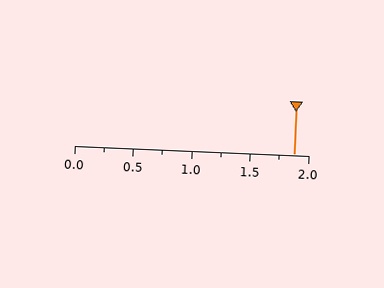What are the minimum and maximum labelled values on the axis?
The axis runs from 0.0 to 2.0.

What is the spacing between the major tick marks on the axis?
The major ticks are spaced 0.5 apart.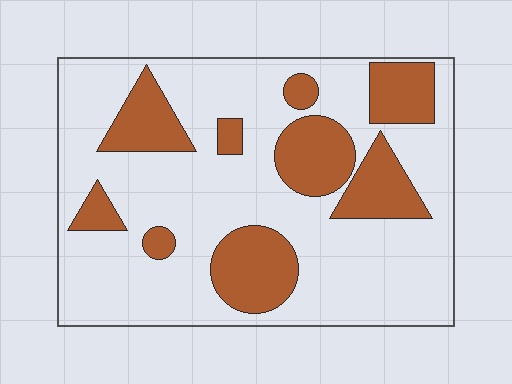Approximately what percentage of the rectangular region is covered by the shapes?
Approximately 25%.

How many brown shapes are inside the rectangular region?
9.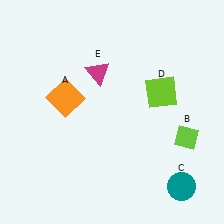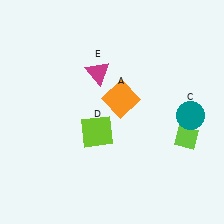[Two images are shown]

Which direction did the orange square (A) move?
The orange square (A) moved right.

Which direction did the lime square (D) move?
The lime square (D) moved left.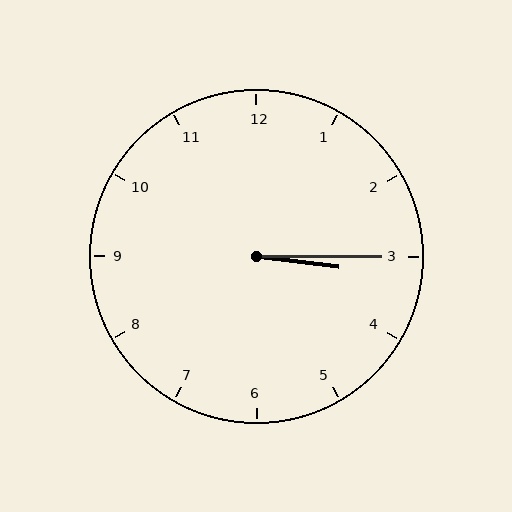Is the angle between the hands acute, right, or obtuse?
It is acute.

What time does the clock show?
3:15.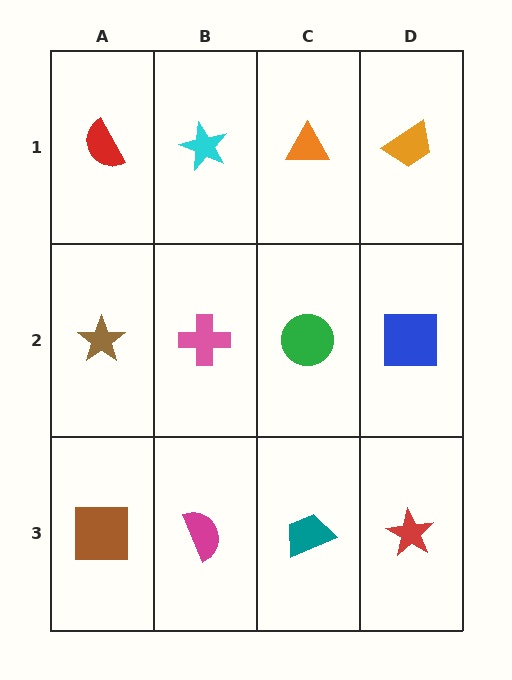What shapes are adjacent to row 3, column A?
A brown star (row 2, column A), a magenta semicircle (row 3, column B).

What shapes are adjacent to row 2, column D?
An orange trapezoid (row 1, column D), a red star (row 3, column D), a green circle (row 2, column C).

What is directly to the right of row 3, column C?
A red star.